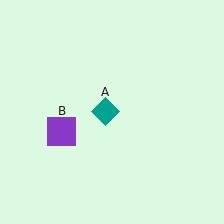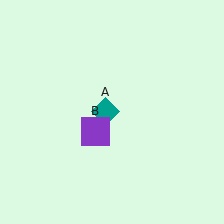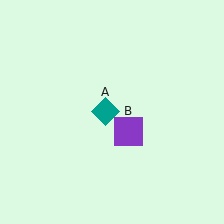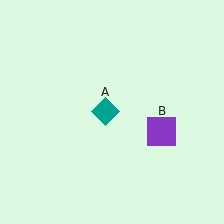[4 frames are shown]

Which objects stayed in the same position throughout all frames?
Teal diamond (object A) remained stationary.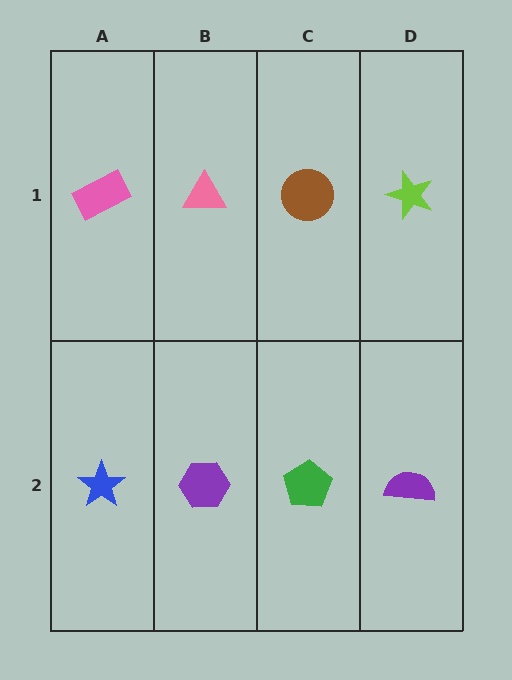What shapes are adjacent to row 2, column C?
A brown circle (row 1, column C), a purple hexagon (row 2, column B), a purple semicircle (row 2, column D).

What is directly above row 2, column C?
A brown circle.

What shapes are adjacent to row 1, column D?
A purple semicircle (row 2, column D), a brown circle (row 1, column C).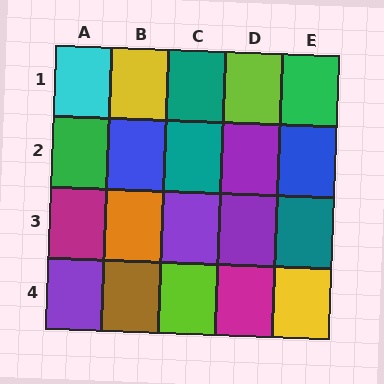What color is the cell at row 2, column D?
Purple.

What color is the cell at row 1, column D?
Lime.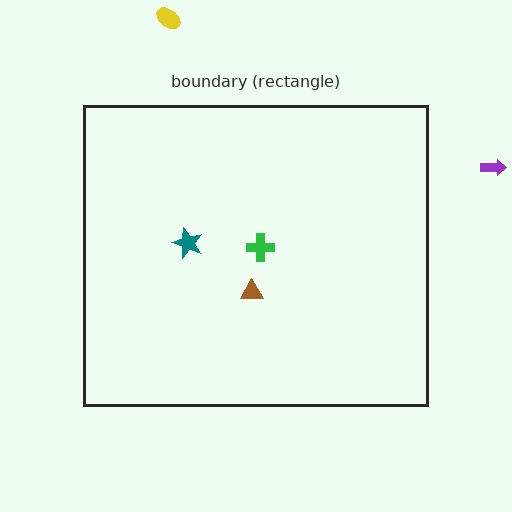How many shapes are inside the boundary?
3 inside, 2 outside.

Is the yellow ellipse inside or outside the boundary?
Outside.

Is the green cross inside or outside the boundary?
Inside.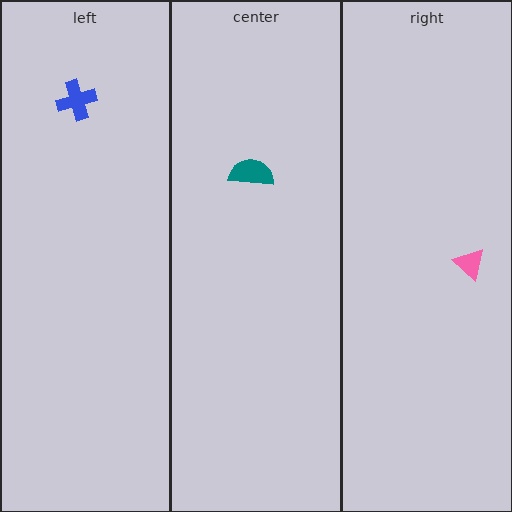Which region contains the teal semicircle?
The center region.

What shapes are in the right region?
The pink triangle.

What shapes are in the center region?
The teal semicircle.